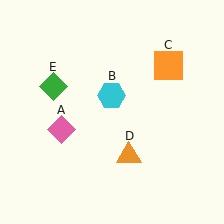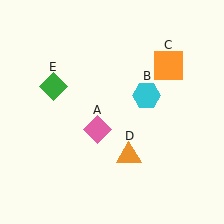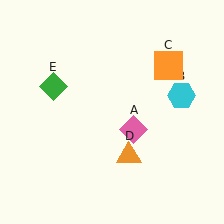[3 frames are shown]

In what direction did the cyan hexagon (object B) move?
The cyan hexagon (object B) moved right.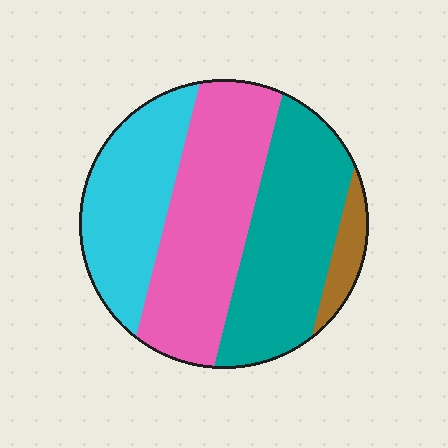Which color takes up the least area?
Brown, at roughly 5%.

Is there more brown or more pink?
Pink.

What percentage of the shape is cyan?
Cyan takes up about one quarter (1/4) of the shape.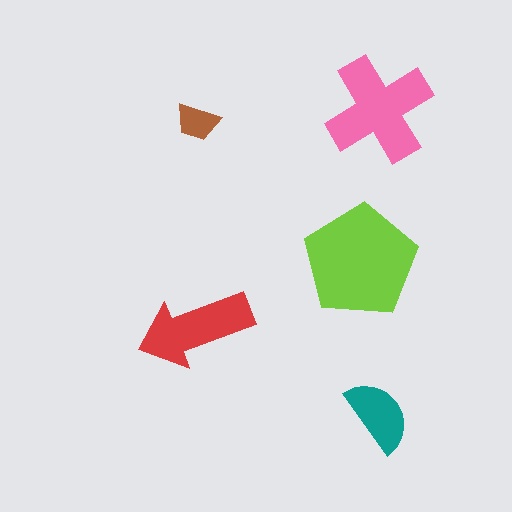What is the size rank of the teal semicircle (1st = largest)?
4th.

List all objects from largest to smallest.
The lime pentagon, the pink cross, the red arrow, the teal semicircle, the brown trapezoid.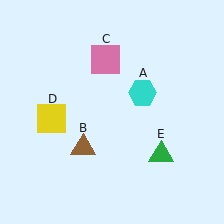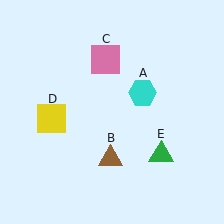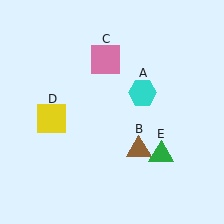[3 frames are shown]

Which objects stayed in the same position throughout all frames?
Cyan hexagon (object A) and pink square (object C) and yellow square (object D) and green triangle (object E) remained stationary.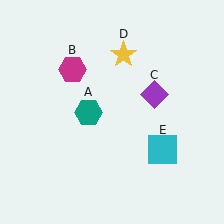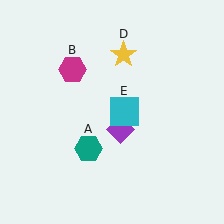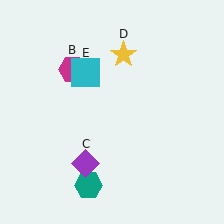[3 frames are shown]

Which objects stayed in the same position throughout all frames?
Magenta hexagon (object B) and yellow star (object D) remained stationary.